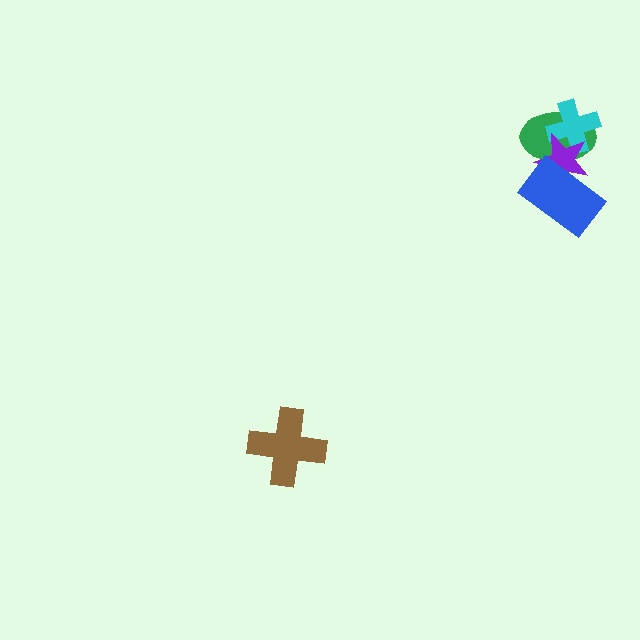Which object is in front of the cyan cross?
The purple star is in front of the cyan cross.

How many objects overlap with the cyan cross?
2 objects overlap with the cyan cross.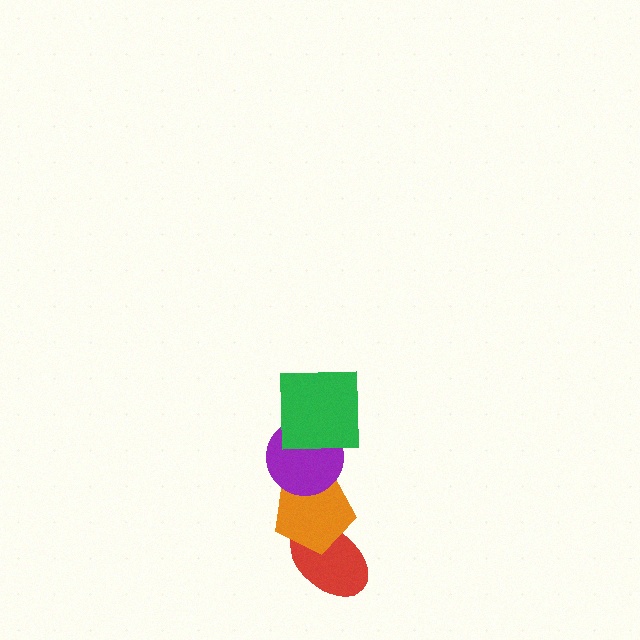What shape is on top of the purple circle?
The green square is on top of the purple circle.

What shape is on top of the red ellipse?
The orange pentagon is on top of the red ellipse.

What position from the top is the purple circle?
The purple circle is 2nd from the top.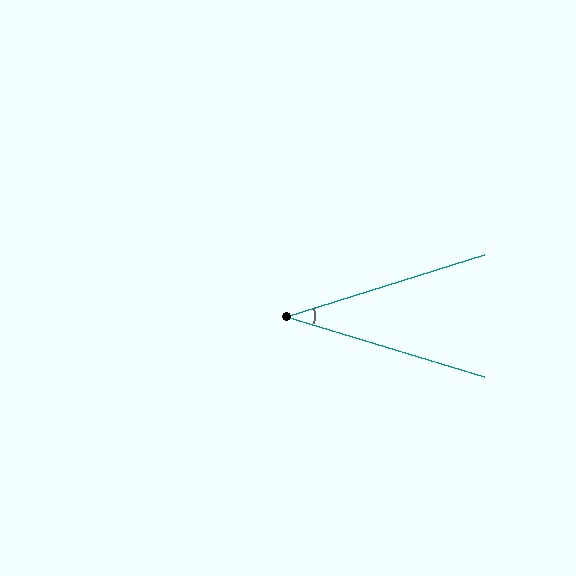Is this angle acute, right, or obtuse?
It is acute.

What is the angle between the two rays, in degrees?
Approximately 34 degrees.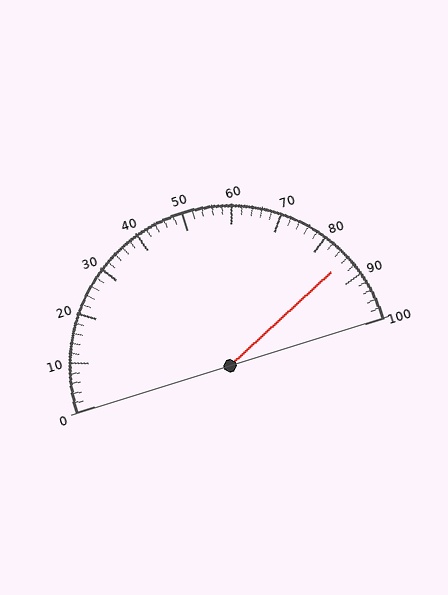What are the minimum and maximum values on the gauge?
The gauge ranges from 0 to 100.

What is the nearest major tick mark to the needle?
The nearest major tick mark is 90.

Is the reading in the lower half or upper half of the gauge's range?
The reading is in the upper half of the range (0 to 100).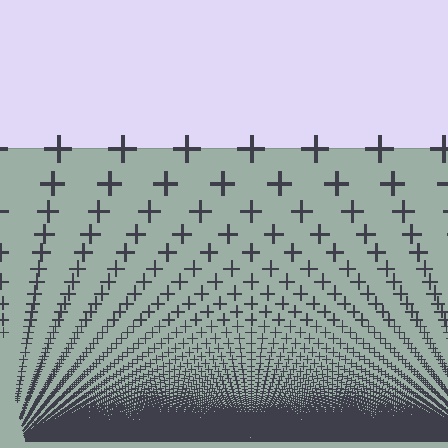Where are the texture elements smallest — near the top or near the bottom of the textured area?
Near the bottom.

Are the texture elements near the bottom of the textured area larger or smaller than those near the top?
Smaller. The gradient is inverted — elements near the bottom are smaller and denser.